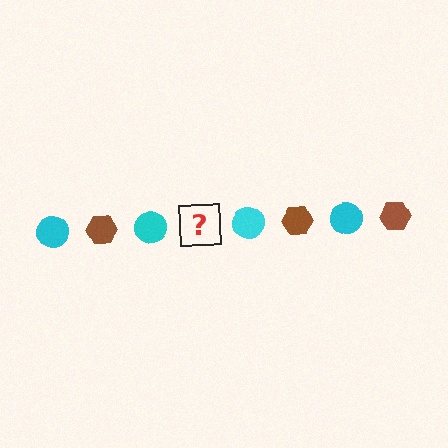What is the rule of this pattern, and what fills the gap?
The rule is that the pattern alternates between cyan circle and brown hexagon. The gap should be filled with a brown hexagon.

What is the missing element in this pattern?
The missing element is a brown hexagon.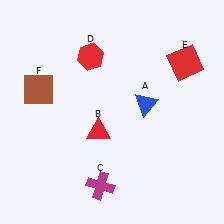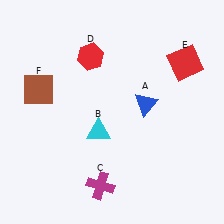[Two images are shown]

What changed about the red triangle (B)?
In Image 1, B is red. In Image 2, it changed to cyan.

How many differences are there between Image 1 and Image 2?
There is 1 difference between the two images.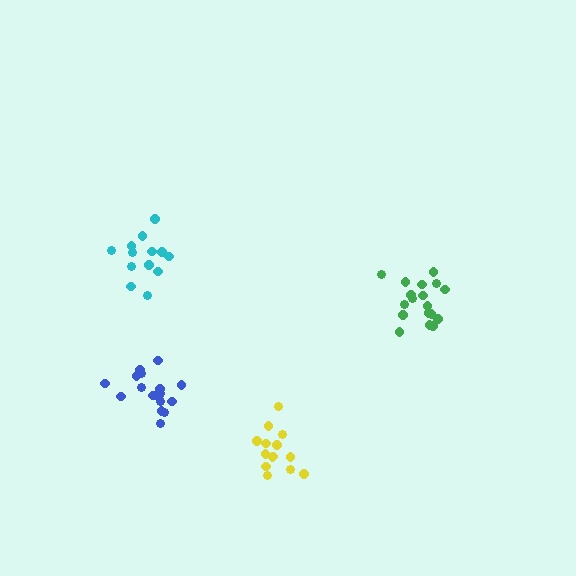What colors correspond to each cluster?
The clusters are colored: cyan, green, blue, yellow.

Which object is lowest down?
The yellow cluster is bottommost.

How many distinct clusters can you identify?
There are 4 distinct clusters.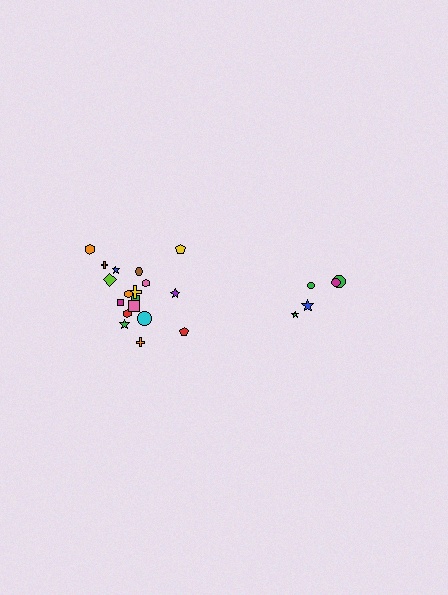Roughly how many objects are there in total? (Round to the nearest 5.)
Roughly 25 objects in total.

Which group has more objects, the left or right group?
The left group.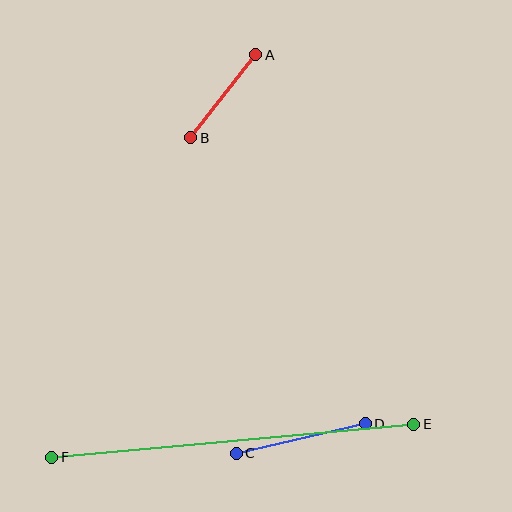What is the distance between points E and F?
The distance is approximately 363 pixels.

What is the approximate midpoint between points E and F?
The midpoint is at approximately (233, 441) pixels.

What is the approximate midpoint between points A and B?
The midpoint is at approximately (223, 96) pixels.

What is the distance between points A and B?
The distance is approximately 106 pixels.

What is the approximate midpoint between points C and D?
The midpoint is at approximately (301, 438) pixels.